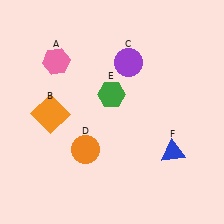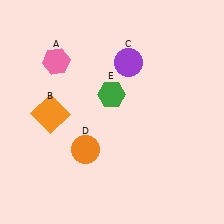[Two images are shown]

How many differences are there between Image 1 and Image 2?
There is 1 difference between the two images.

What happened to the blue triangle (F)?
The blue triangle (F) was removed in Image 2. It was in the bottom-right area of Image 1.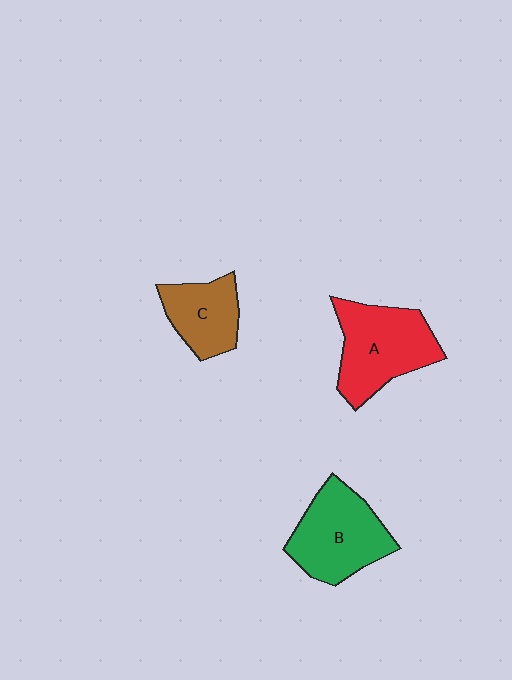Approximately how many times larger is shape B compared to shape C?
Approximately 1.5 times.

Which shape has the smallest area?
Shape C (brown).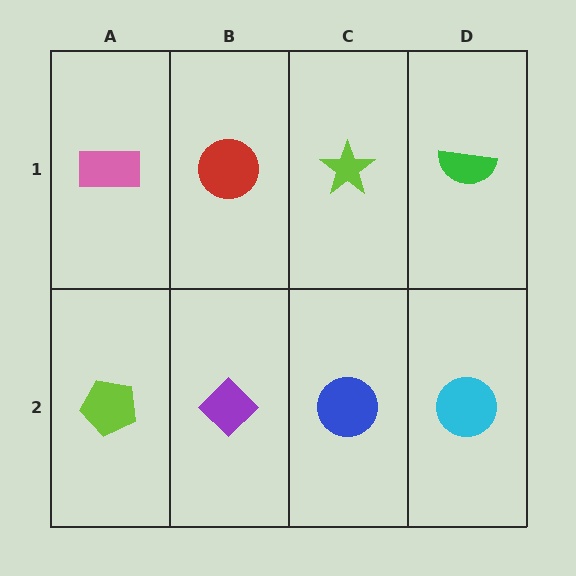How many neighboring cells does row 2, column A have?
2.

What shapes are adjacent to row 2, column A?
A pink rectangle (row 1, column A), a purple diamond (row 2, column B).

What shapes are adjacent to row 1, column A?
A lime pentagon (row 2, column A), a red circle (row 1, column B).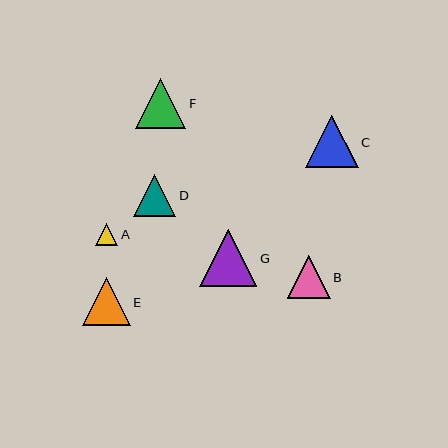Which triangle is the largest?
Triangle G is the largest with a size of approximately 58 pixels.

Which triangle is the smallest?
Triangle A is the smallest with a size of approximately 22 pixels.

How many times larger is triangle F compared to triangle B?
Triangle F is approximately 1.2 times the size of triangle B.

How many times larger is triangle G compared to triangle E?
Triangle G is approximately 1.2 times the size of triangle E.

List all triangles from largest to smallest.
From largest to smallest: G, C, F, E, B, D, A.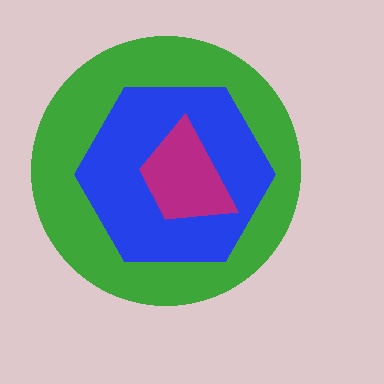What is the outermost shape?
The green circle.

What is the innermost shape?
The magenta trapezoid.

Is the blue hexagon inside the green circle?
Yes.